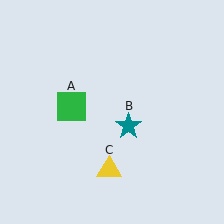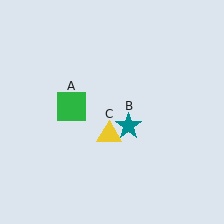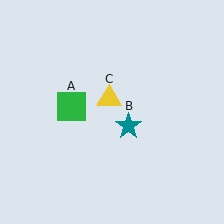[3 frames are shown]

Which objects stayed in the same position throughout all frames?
Green square (object A) and teal star (object B) remained stationary.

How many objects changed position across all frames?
1 object changed position: yellow triangle (object C).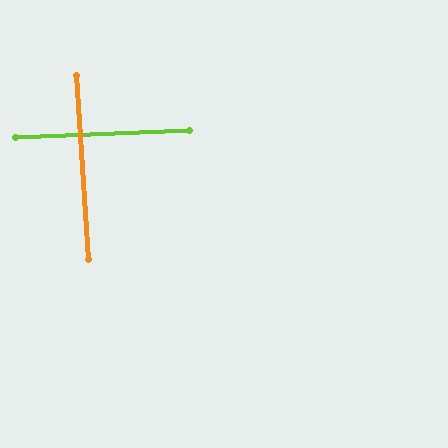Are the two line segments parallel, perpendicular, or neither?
Perpendicular — they meet at approximately 89°.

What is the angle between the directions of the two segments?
Approximately 89 degrees.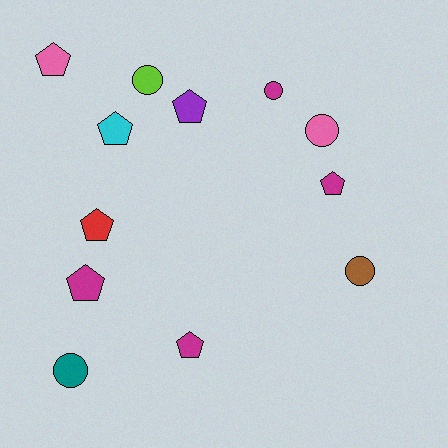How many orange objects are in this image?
There are no orange objects.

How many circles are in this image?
There are 5 circles.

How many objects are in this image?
There are 12 objects.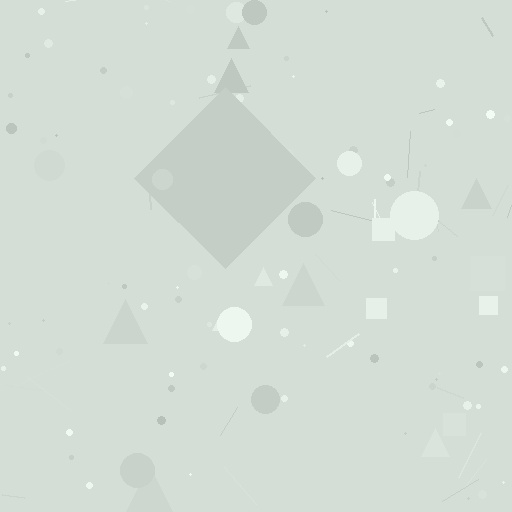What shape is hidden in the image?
A diamond is hidden in the image.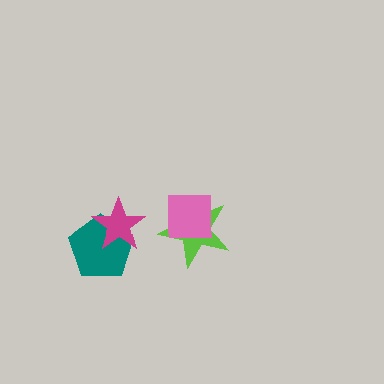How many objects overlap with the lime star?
1 object overlaps with the lime star.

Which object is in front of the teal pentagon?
The magenta star is in front of the teal pentagon.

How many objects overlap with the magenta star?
1 object overlaps with the magenta star.